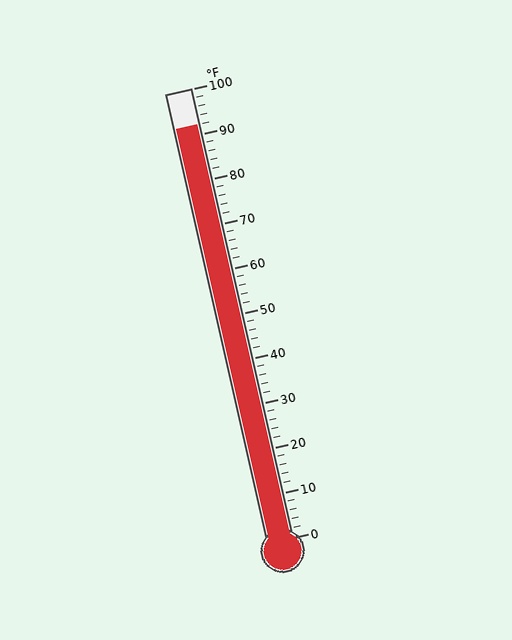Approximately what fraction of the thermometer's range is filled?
The thermometer is filled to approximately 90% of its range.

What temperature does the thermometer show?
The thermometer shows approximately 92°F.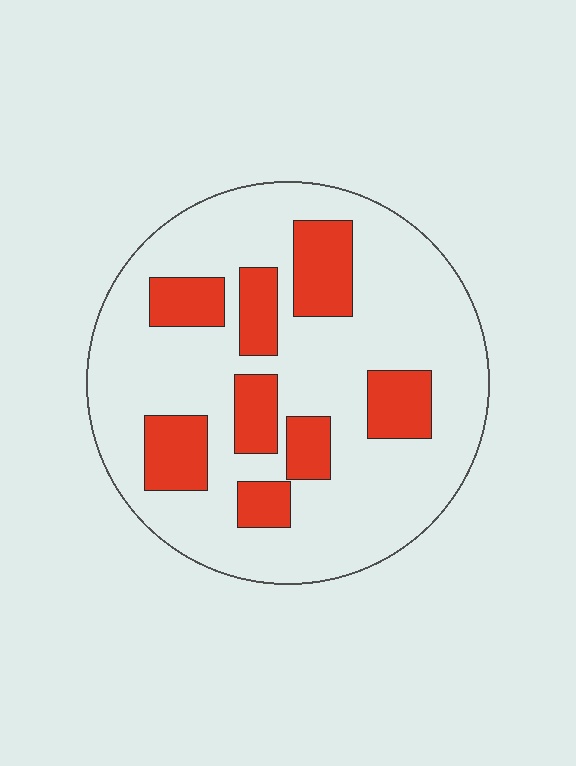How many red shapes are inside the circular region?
8.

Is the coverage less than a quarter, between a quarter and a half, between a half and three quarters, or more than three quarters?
Less than a quarter.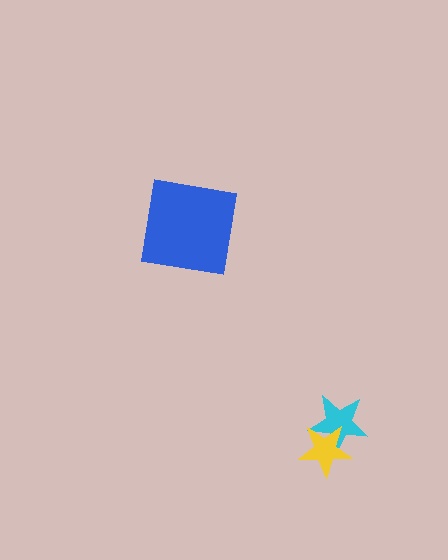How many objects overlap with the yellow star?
1 object overlaps with the yellow star.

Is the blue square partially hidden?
No, no other shape covers it.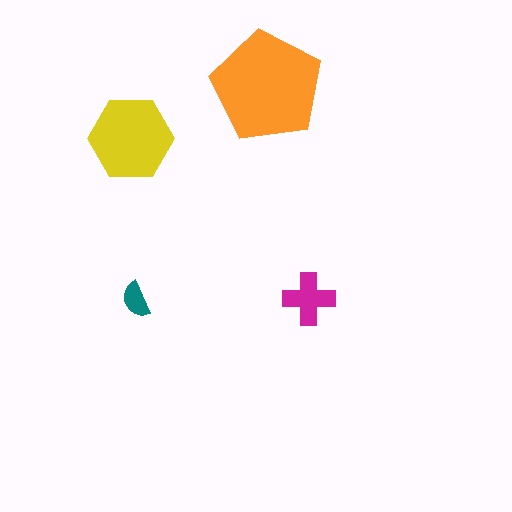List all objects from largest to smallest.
The orange pentagon, the yellow hexagon, the magenta cross, the teal semicircle.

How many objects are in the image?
There are 4 objects in the image.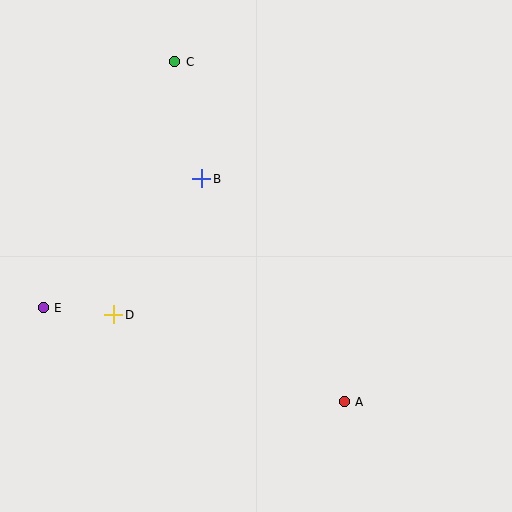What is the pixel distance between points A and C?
The distance between A and C is 380 pixels.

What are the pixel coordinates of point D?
Point D is at (114, 315).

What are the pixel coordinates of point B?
Point B is at (202, 179).